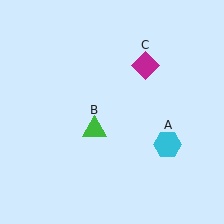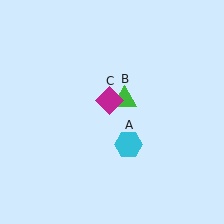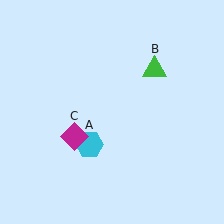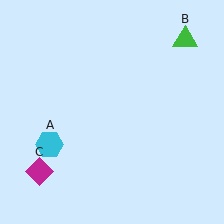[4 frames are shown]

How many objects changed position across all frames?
3 objects changed position: cyan hexagon (object A), green triangle (object B), magenta diamond (object C).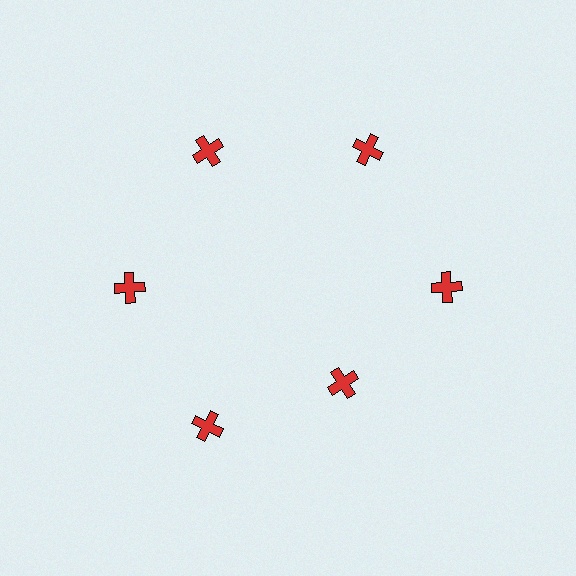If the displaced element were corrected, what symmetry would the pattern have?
It would have 6-fold rotational symmetry — the pattern would map onto itself every 60 degrees.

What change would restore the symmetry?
The symmetry would be restored by moving it outward, back onto the ring so that all 6 crosses sit at equal angles and equal distance from the center.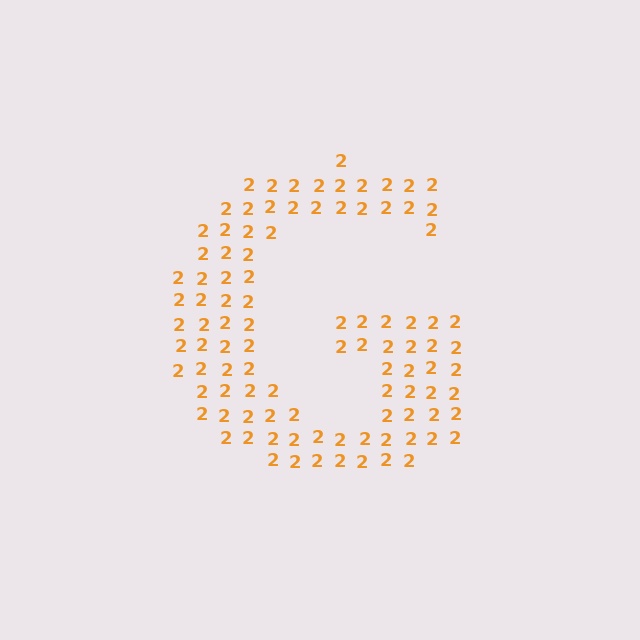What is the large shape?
The large shape is the letter G.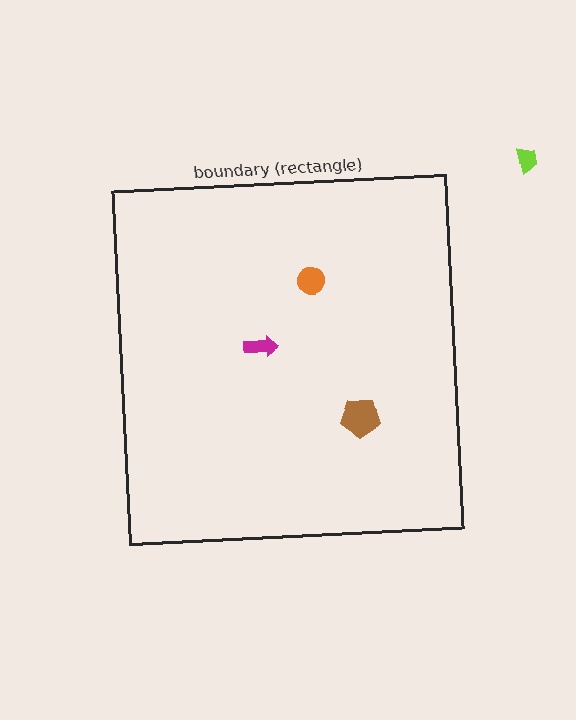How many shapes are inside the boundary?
3 inside, 1 outside.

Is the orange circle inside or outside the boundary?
Inside.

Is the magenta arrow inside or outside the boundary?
Inside.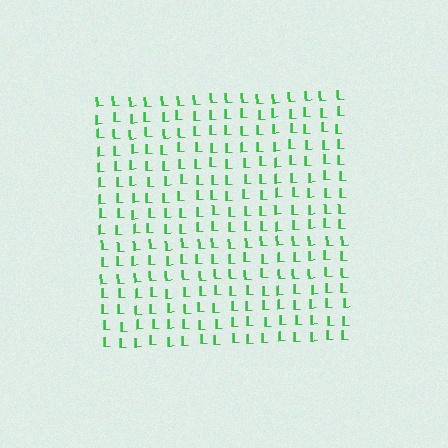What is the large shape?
The large shape is a square.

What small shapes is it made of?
It is made of small letter L's.